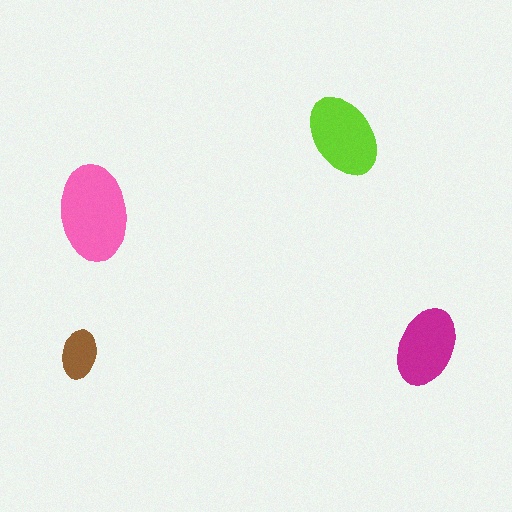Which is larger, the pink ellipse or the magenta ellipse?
The pink one.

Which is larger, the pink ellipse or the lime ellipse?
The pink one.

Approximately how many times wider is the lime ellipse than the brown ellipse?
About 1.5 times wider.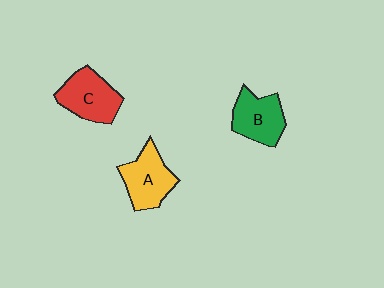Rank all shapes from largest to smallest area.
From largest to smallest: C (red), A (yellow), B (green).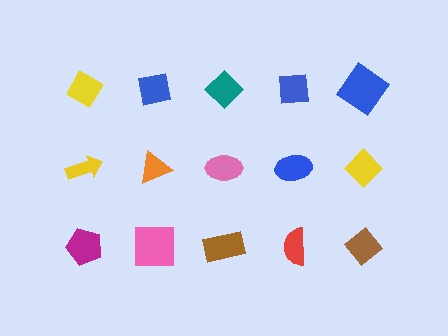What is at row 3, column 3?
A brown rectangle.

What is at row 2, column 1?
A yellow arrow.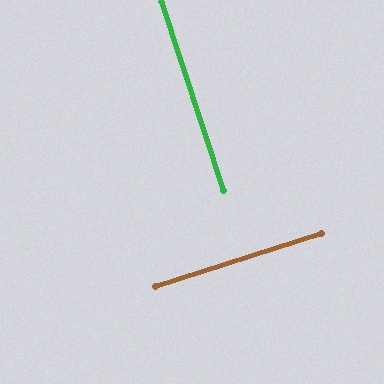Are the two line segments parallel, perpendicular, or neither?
Perpendicular — they meet at approximately 90°.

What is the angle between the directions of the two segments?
Approximately 90 degrees.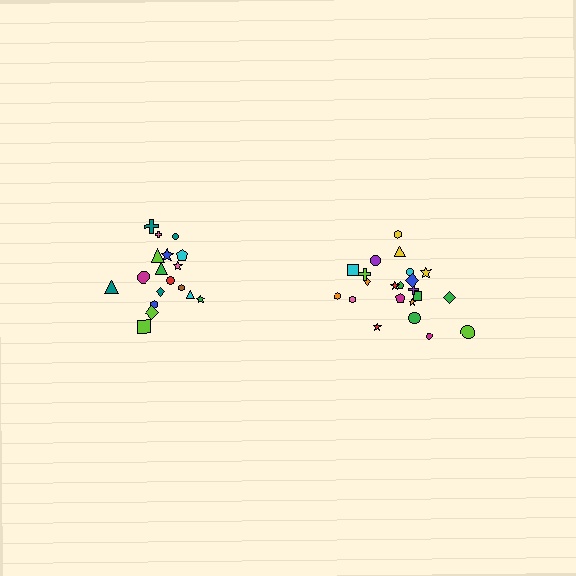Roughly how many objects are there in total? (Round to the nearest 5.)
Roughly 40 objects in total.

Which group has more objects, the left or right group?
The right group.